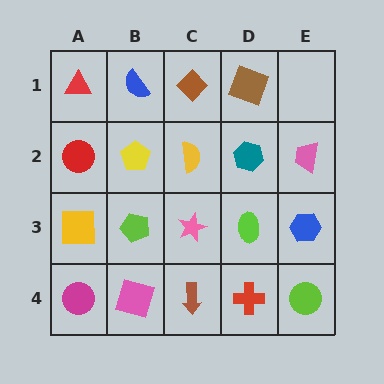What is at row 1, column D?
A brown square.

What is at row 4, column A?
A magenta circle.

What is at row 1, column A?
A red triangle.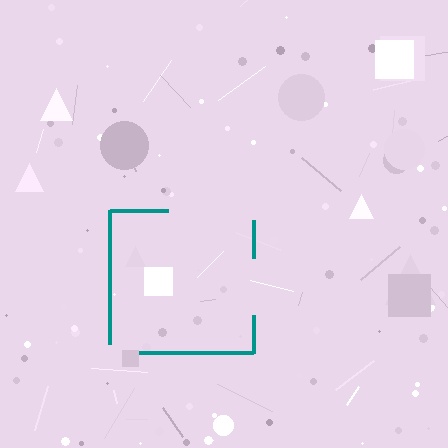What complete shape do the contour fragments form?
The contour fragments form a square.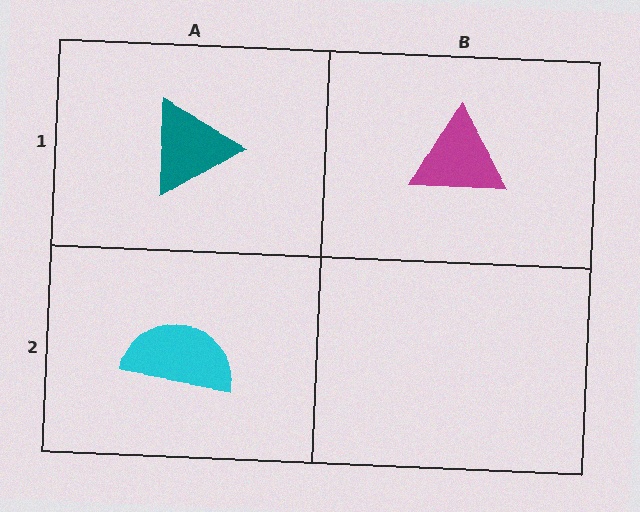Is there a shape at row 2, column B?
No, that cell is empty.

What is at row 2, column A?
A cyan semicircle.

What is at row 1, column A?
A teal triangle.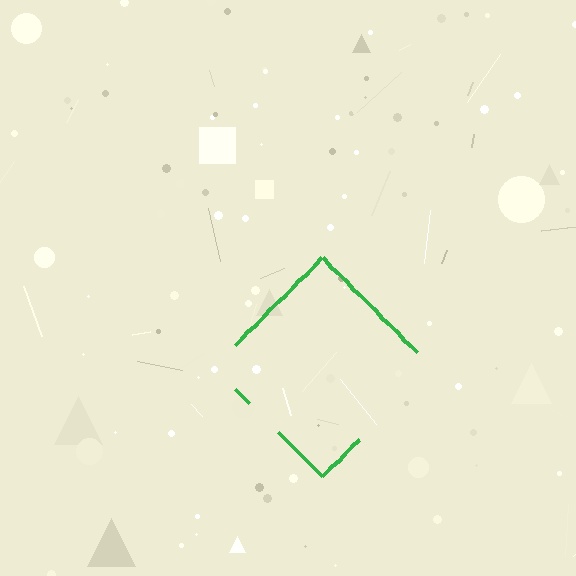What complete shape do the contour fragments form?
The contour fragments form a diamond.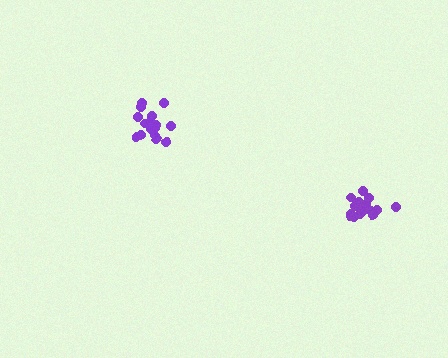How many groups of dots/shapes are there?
There are 2 groups.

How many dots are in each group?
Group 1: 20 dots, Group 2: 17 dots (37 total).